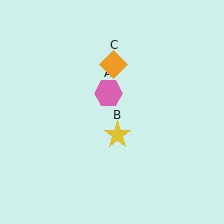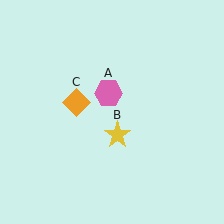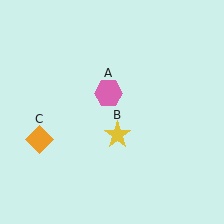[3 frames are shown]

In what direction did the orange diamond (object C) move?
The orange diamond (object C) moved down and to the left.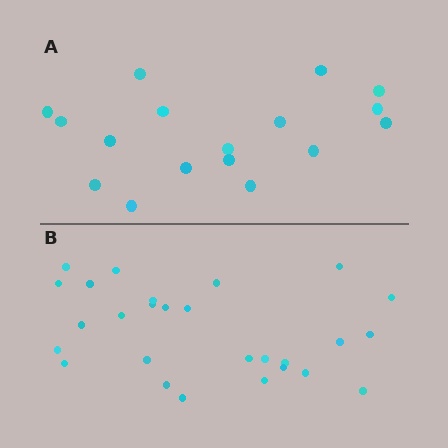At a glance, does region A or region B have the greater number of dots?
Region B (the bottom region) has more dots.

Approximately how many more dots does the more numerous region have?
Region B has roughly 10 or so more dots than region A.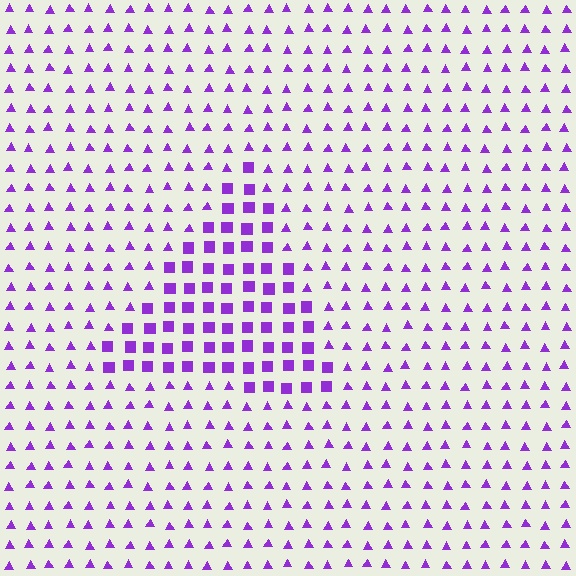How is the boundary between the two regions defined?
The boundary is defined by a change in element shape: squares inside vs. triangles outside. All elements share the same color and spacing.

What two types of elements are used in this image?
The image uses squares inside the triangle region and triangles outside it.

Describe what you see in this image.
The image is filled with small purple elements arranged in a uniform grid. A triangle-shaped region contains squares, while the surrounding area contains triangles. The boundary is defined purely by the change in element shape.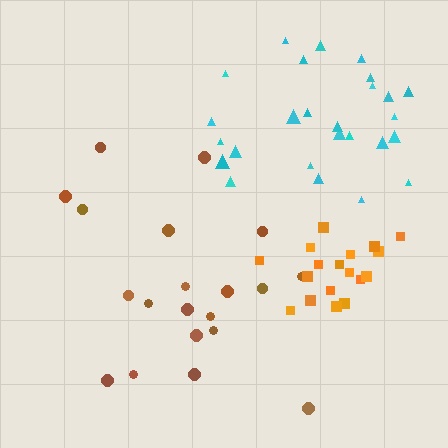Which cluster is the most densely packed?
Orange.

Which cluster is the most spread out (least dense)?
Brown.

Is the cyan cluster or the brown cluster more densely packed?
Cyan.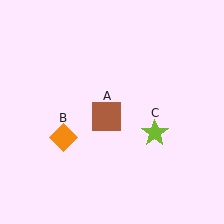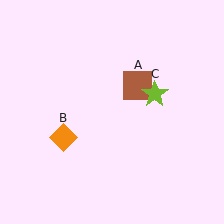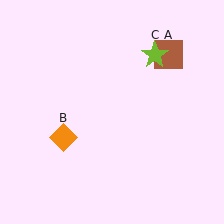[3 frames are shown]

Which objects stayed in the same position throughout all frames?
Orange diamond (object B) remained stationary.